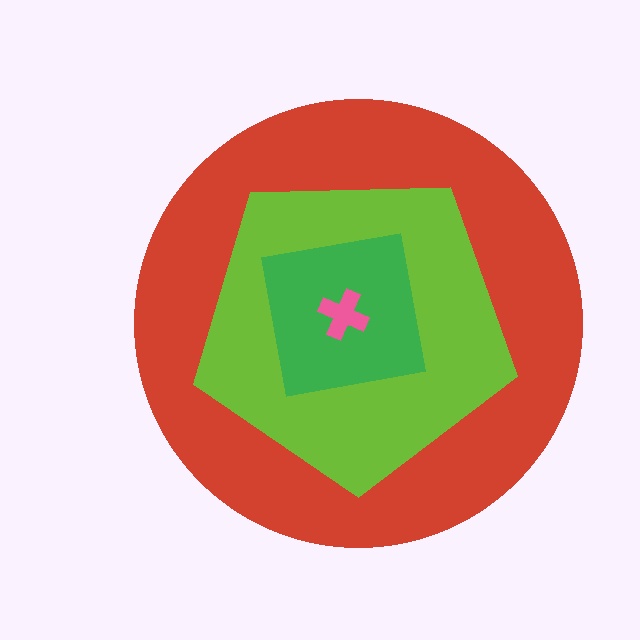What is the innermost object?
The pink cross.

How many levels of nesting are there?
4.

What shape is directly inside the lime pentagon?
The green square.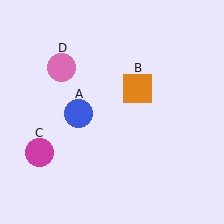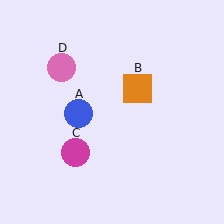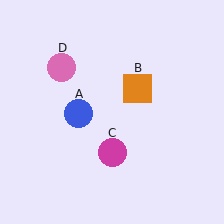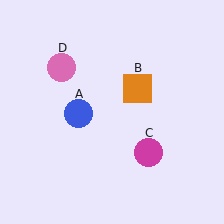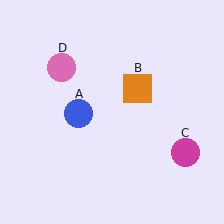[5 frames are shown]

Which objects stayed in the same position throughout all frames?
Blue circle (object A) and orange square (object B) and pink circle (object D) remained stationary.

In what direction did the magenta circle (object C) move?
The magenta circle (object C) moved right.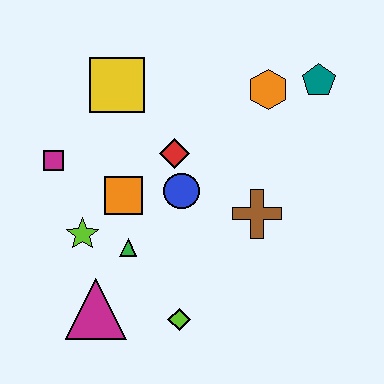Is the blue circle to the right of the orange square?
Yes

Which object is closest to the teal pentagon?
The orange hexagon is closest to the teal pentagon.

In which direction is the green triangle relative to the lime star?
The green triangle is to the right of the lime star.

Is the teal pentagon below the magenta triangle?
No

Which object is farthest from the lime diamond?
The teal pentagon is farthest from the lime diamond.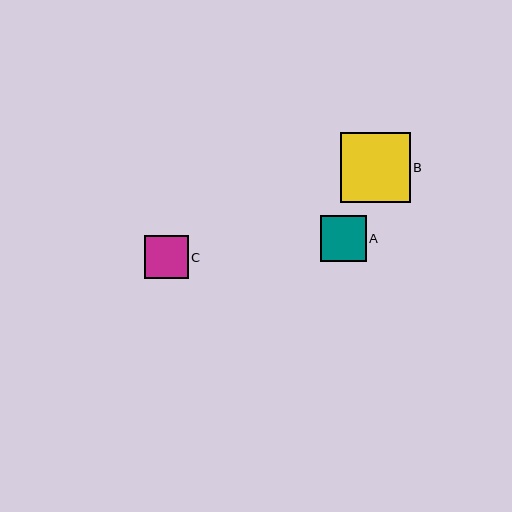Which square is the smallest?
Square C is the smallest with a size of approximately 43 pixels.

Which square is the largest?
Square B is the largest with a size of approximately 70 pixels.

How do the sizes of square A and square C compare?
Square A and square C are approximately the same size.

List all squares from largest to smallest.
From largest to smallest: B, A, C.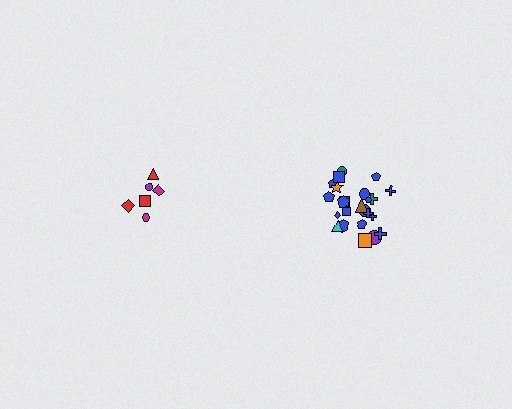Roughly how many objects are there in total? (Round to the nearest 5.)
Roughly 30 objects in total.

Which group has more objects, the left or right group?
The right group.